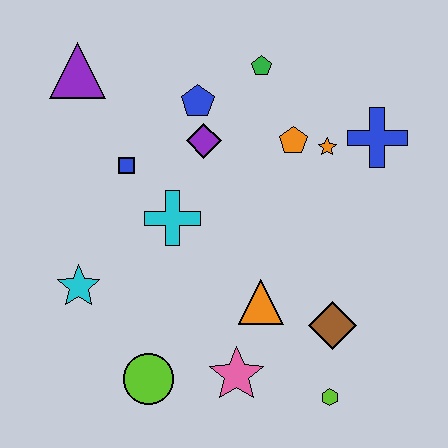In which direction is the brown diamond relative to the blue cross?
The brown diamond is below the blue cross.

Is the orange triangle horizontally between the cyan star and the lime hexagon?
Yes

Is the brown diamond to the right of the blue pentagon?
Yes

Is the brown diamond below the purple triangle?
Yes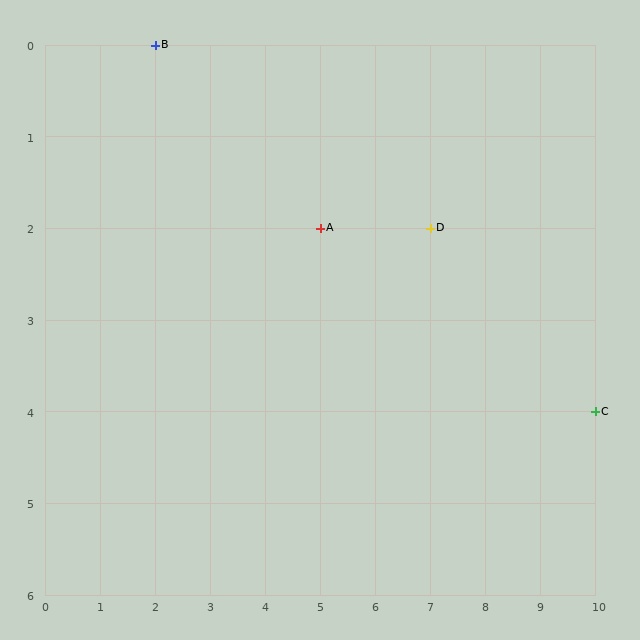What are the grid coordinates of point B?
Point B is at grid coordinates (2, 0).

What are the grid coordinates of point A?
Point A is at grid coordinates (5, 2).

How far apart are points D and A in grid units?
Points D and A are 2 columns apart.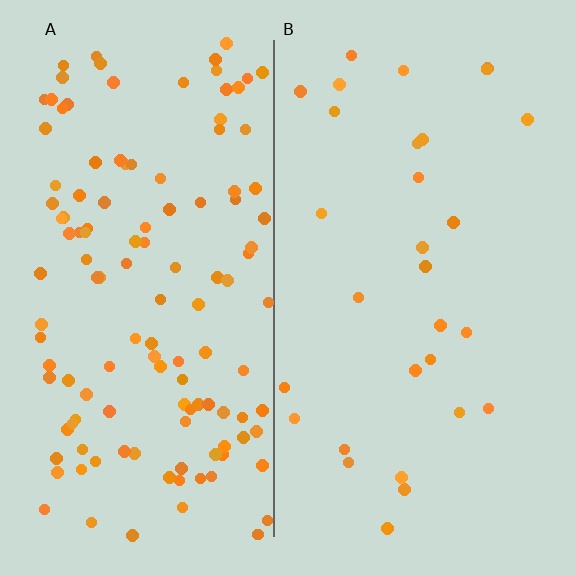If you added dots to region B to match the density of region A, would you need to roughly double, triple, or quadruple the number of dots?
Approximately quadruple.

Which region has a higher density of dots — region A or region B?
A (the left).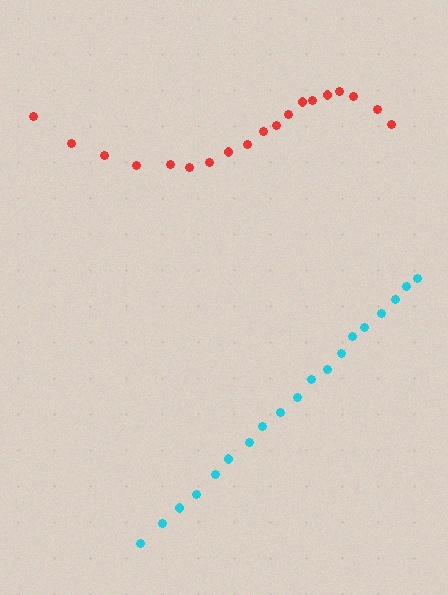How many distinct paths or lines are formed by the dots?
There are 2 distinct paths.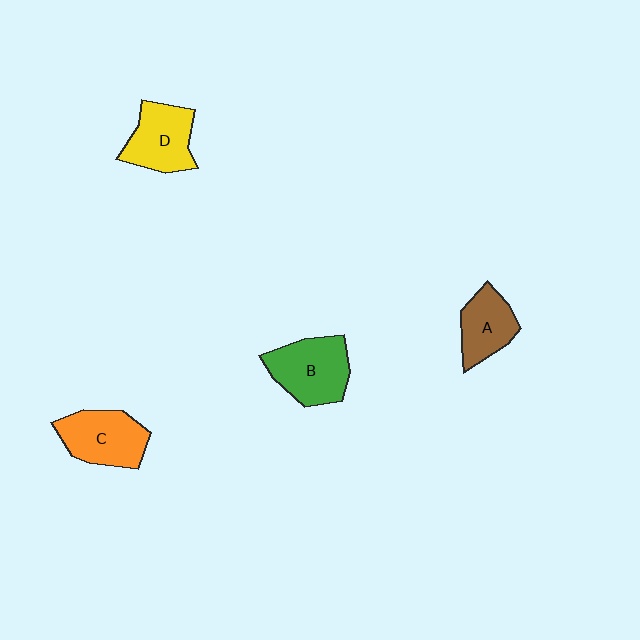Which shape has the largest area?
Shape B (green).